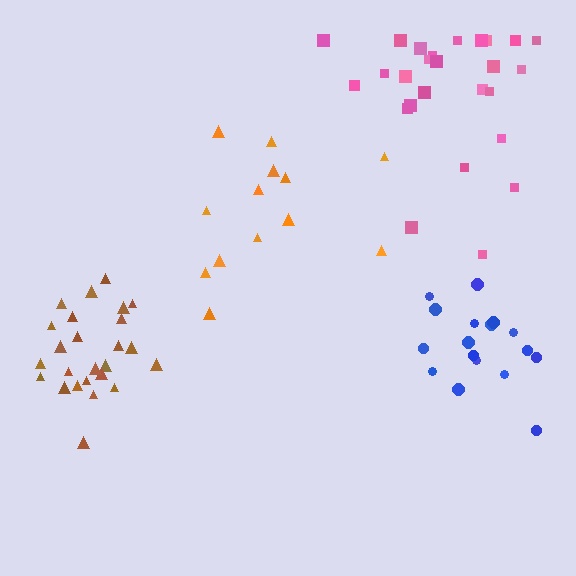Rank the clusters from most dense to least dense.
brown, blue, pink, orange.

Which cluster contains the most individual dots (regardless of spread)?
Pink (27).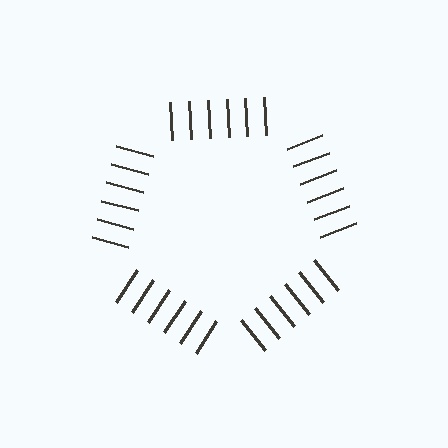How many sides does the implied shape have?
5 sides — the line-ends trace a pentagon.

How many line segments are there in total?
30 — 6 along each of the 5 edges.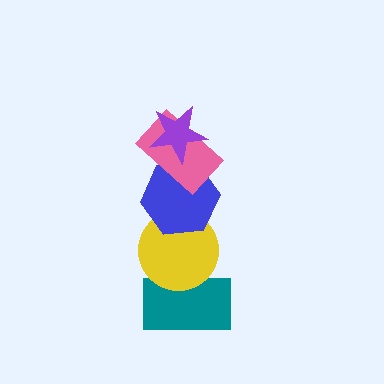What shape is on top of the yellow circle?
The blue hexagon is on top of the yellow circle.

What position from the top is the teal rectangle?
The teal rectangle is 5th from the top.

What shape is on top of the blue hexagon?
The pink rectangle is on top of the blue hexagon.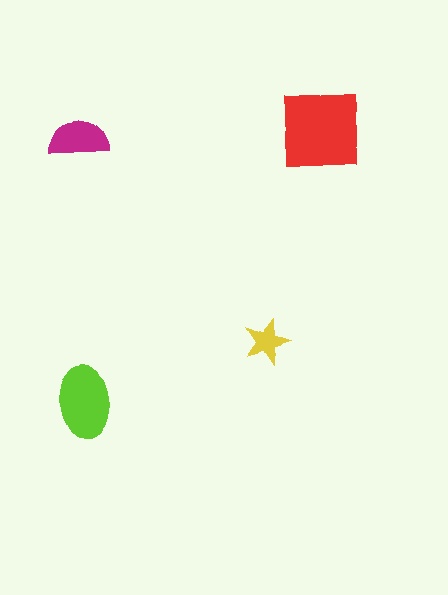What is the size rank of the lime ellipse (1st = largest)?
2nd.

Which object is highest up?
The magenta semicircle is topmost.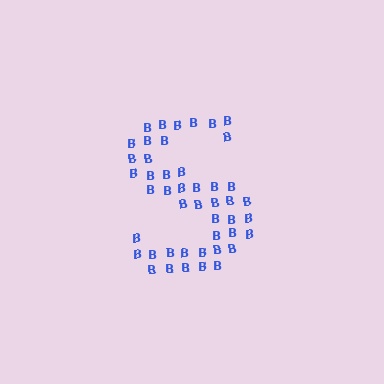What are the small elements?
The small elements are letter B's.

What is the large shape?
The large shape is the letter S.